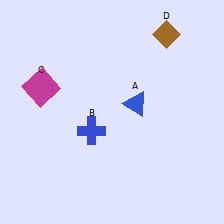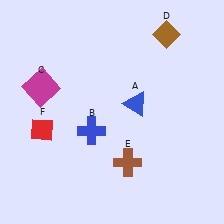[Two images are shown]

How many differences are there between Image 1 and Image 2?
There are 2 differences between the two images.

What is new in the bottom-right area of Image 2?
A brown cross (E) was added in the bottom-right area of Image 2.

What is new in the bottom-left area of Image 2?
A red diamond (F) was added in the bottom-left area of Image 2.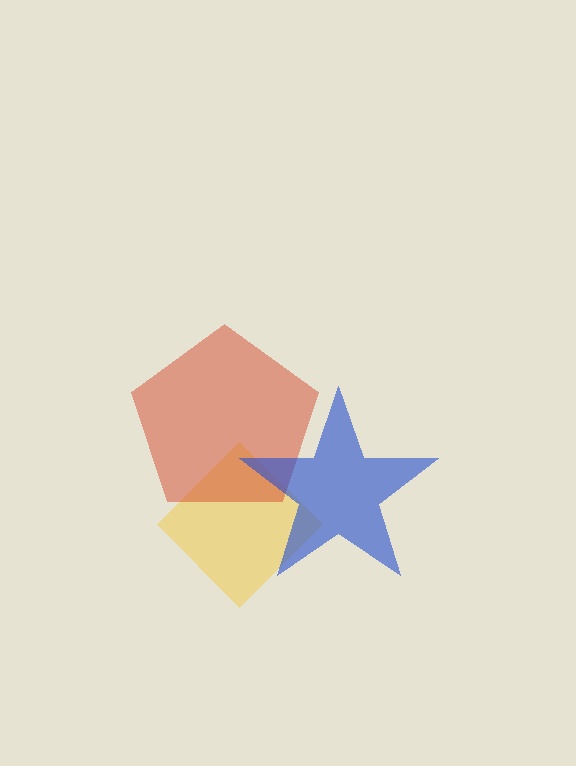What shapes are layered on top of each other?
The layered shapes are: a yellow diamond, a red pentagon, a blue star.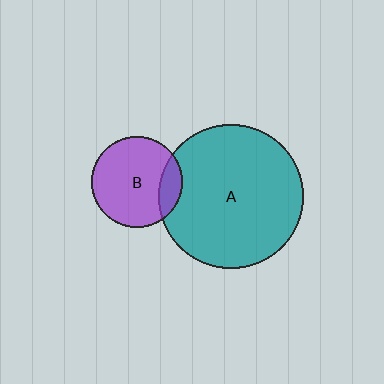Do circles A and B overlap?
Yes.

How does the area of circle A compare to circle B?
Approximately 2.6 times.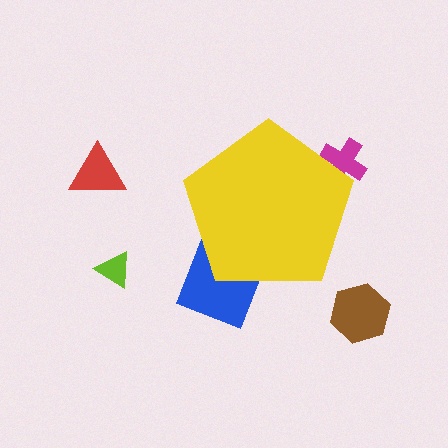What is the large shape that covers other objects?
A yellow pentagon.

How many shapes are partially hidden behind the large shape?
2 shapes are partially hidden.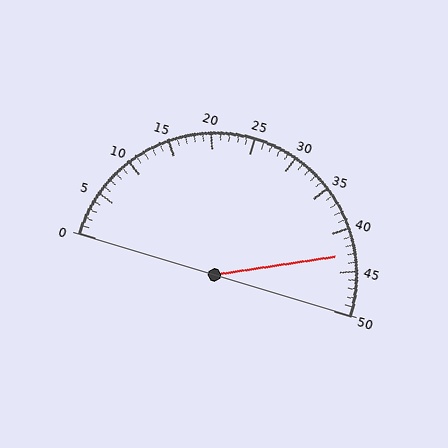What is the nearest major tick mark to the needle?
The nearest major tick mark is 45.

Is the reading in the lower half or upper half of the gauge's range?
The reading is in the upper half of the range (0 to 50).